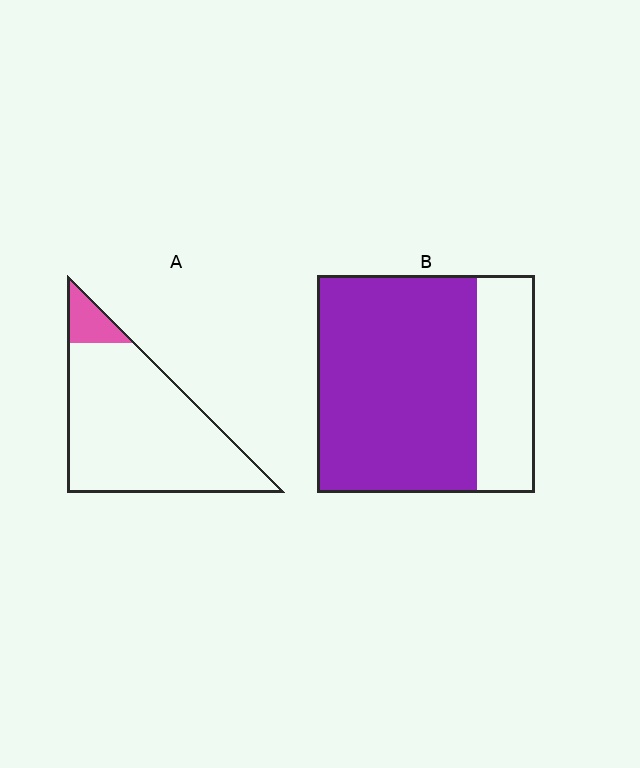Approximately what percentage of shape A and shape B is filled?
A is approximately 10% and B is approximately 75%.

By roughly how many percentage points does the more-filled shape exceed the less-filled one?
By roughly 65 percentage points (B over A).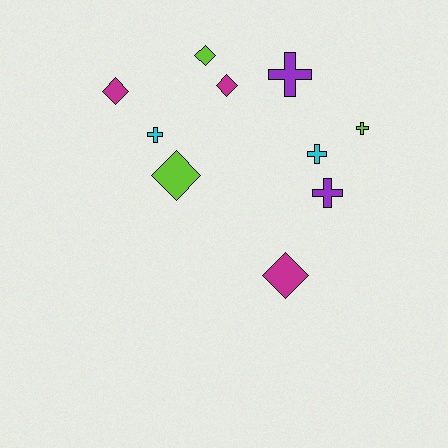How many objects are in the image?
There are 10 objects.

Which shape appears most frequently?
Diamond, with 5 objects.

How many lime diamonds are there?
There are 2 lime diamonds.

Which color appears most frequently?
Magenta, with 3 objects.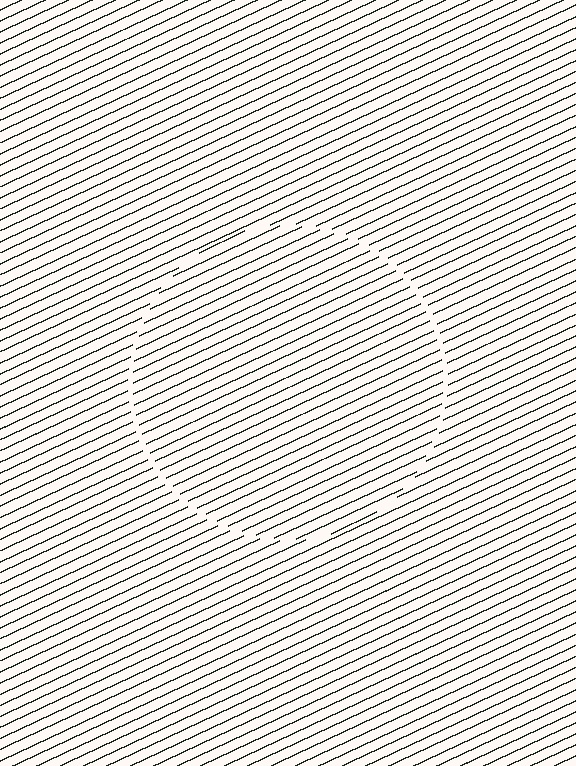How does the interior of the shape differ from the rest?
The interior of the shape contains the same grating, shifted by half a period — the contour is defined by the phase discontinuity where line-ends from the inner and outer gratings abut.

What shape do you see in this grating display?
An illusory circle. The interior of the shape contains the same grating, shifted by half a period — the contour is defined by the phase discontinuity where line-ends from the inner and outer gratings abut.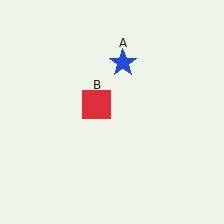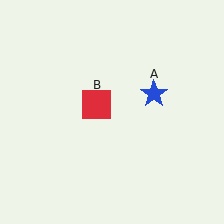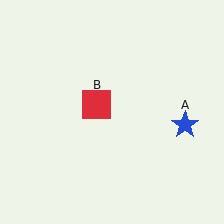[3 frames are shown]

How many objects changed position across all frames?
1 object changed position: blue star (object A).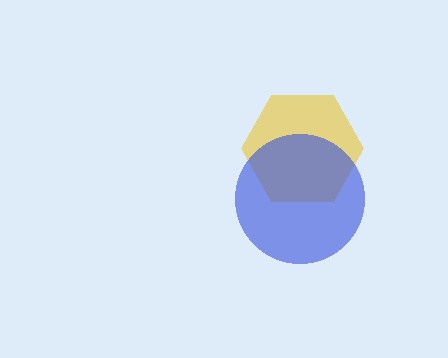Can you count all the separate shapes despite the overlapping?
Yes, there are 2 separate shapes.